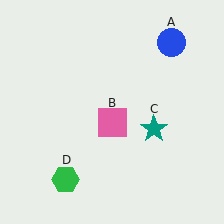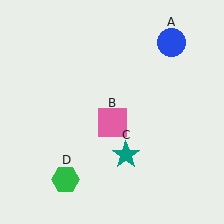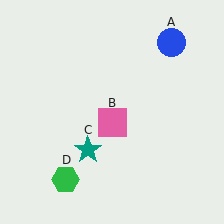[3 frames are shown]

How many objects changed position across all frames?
1 object changed position: teal star (object C).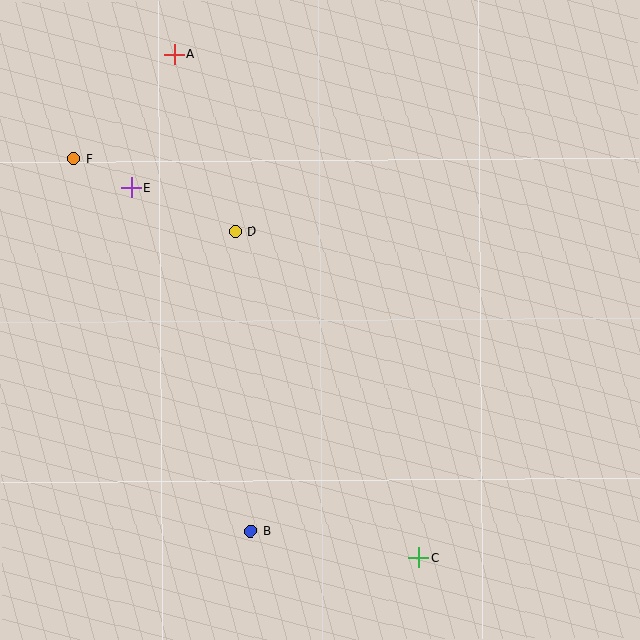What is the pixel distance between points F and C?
The distance between F and C is 528 pixels.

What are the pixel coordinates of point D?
Point D is at (236, 231).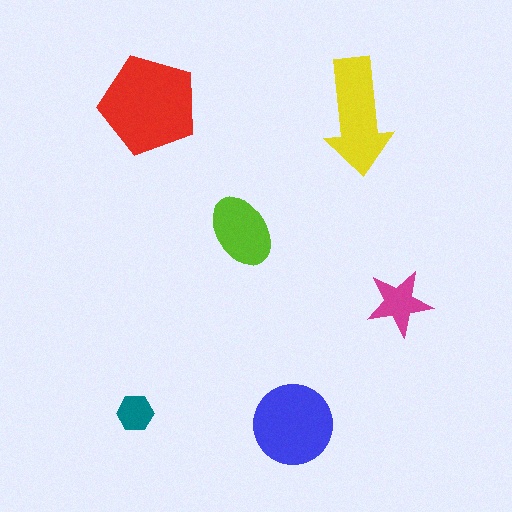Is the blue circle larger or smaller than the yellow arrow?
Larger.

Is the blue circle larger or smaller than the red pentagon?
Smaller.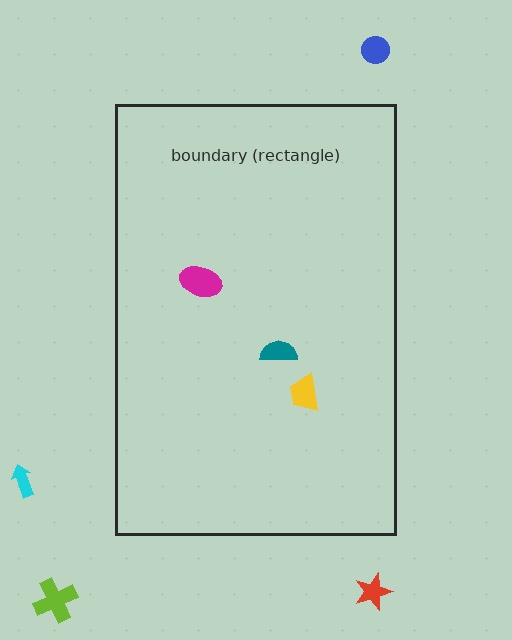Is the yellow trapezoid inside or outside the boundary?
Inside.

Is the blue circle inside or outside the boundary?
Outside.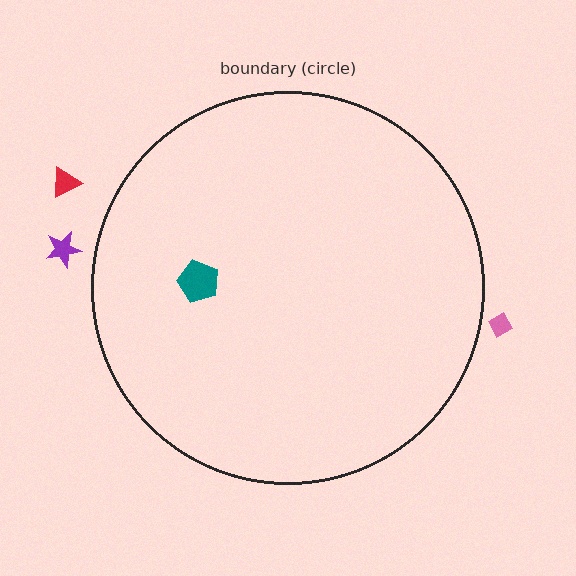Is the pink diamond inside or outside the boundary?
Outside.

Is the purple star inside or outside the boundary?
Outside.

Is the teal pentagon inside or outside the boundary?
Inside.